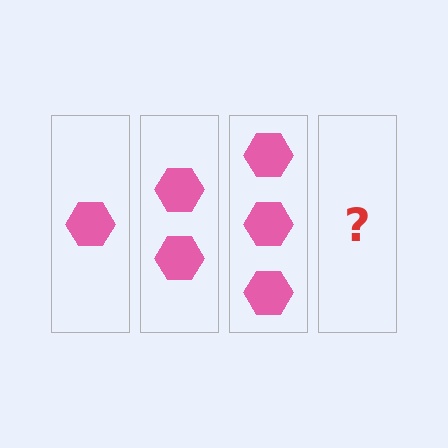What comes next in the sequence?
The next element should be 4 hexagons.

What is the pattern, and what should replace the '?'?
The pattern is that each step adds one more hexagon. The '?' should be 4 hexagons.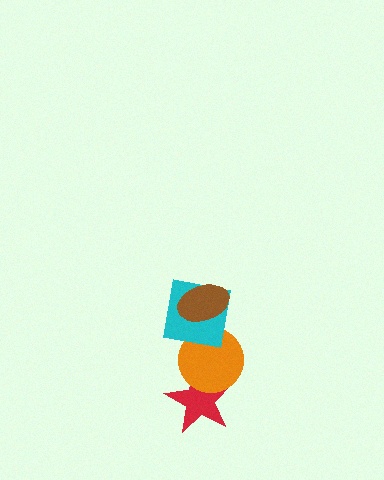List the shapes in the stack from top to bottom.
From top to bottom: the brown ellipse, the cyan square, the orange circle, the red star.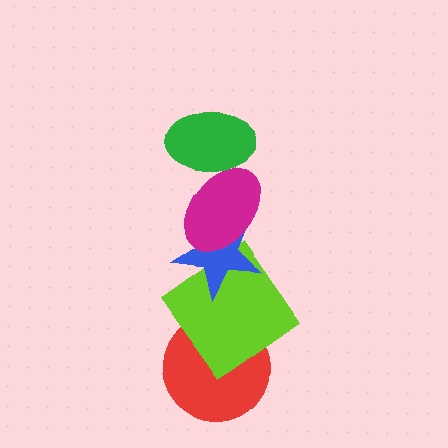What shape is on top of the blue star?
The magenta ellipse is on top of the blue star.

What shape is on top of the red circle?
The lime diamond is on top of the red circle.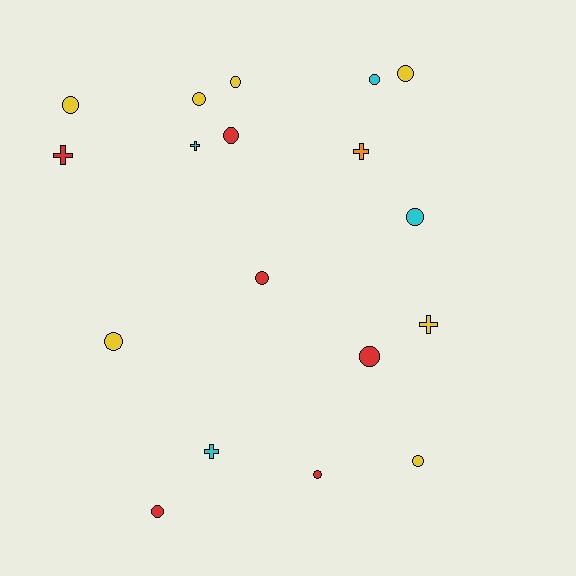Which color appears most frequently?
Yellow, with 7 objects.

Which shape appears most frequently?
Circle, with 13 objects.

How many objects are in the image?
There are 18 objects.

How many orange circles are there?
There are no orange circles.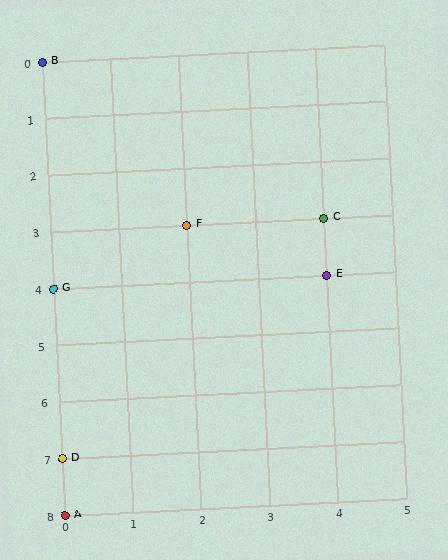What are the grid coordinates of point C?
Point C is at grid coordinates (4, 3).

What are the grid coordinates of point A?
Point A is at grid coordinates (0, 8).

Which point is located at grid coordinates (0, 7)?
Point D is at (0, 7).